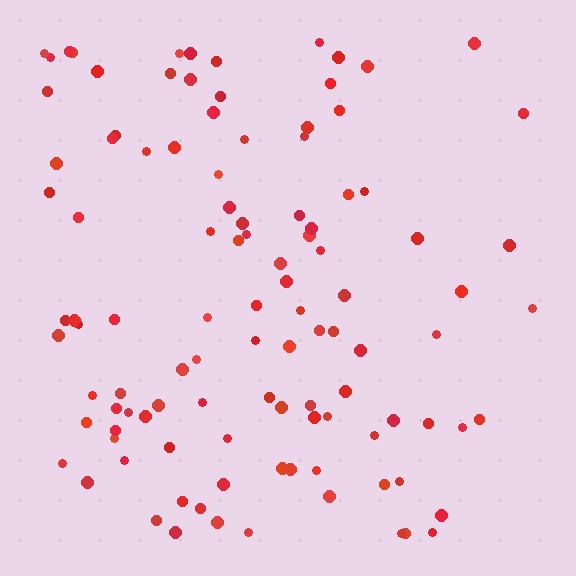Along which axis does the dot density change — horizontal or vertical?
Horizontal.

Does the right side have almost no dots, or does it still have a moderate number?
Still a moderate number, just noticeably fewer than the left.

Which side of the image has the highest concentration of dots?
The left.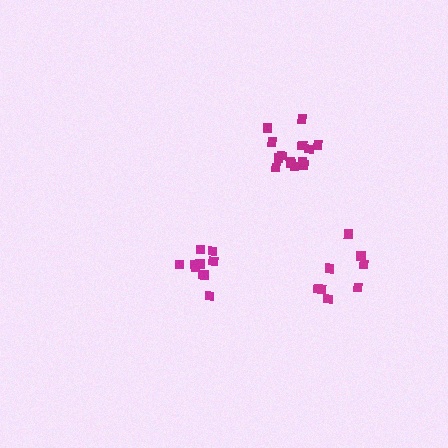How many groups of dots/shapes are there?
There are 3 groups.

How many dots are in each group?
Group 1: 8 dots, Group 2: 10 dots, Group 3: 14 dots (32 total).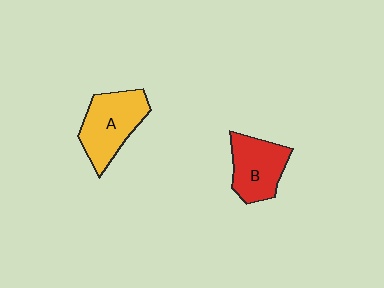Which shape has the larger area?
Shape A (yellow).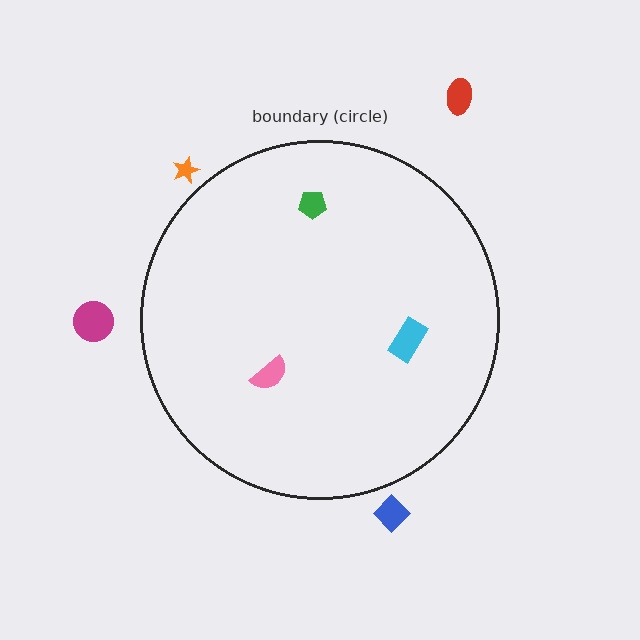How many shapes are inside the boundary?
3 inside, 4 outside.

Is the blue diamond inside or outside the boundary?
Outside.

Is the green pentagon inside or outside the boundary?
Inside.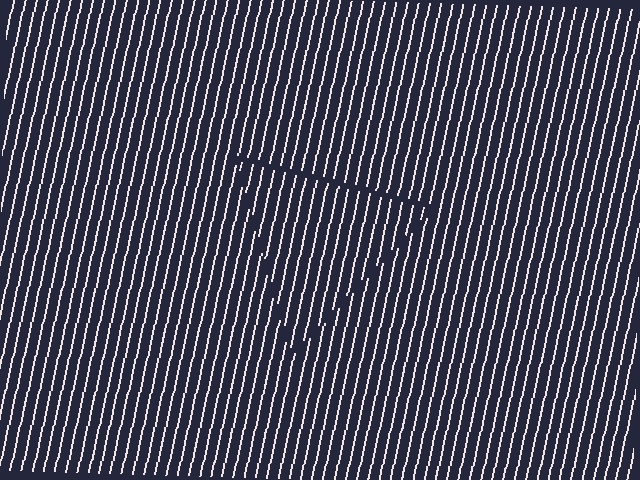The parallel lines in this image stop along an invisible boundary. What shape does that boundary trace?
An illusory triangle. The interior of the shape contains the same grating, shifted by half a period — the contour is defined by the phase discontinuity where line-ends from the inner and outer gratings abut.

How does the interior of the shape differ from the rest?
The interior of the shape contains the same grating, shifted by half a period — the contour is defined by the phase discontinuity where line-ends from the inner and outer gratings abut.